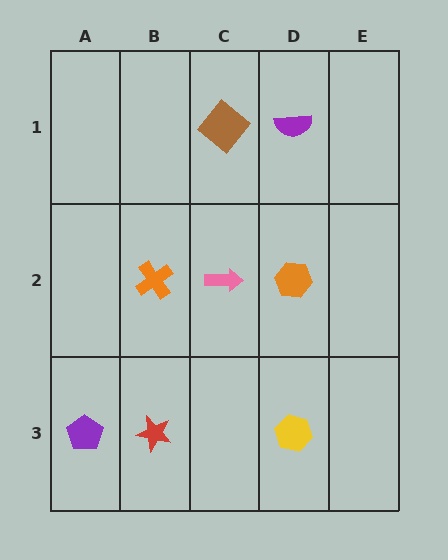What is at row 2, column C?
A pink arrow.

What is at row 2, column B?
An orange cross.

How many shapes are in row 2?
3 shapes.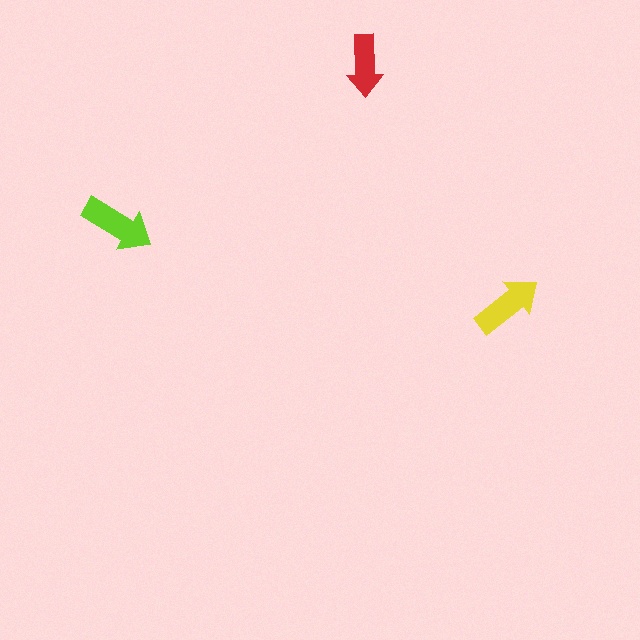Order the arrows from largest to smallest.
the lime one, the yellow one, the red one.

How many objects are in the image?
There are 3 objects in the image.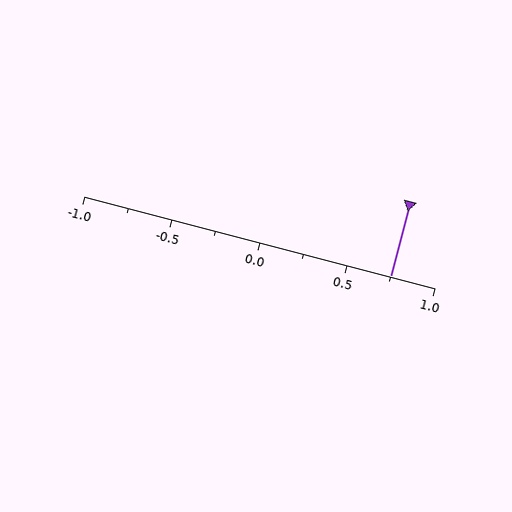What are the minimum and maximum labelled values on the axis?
The axis runs from -1.0 to 1.0.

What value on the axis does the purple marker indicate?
The marker indicates approximately 0.75.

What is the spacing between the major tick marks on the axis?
The major ticks are spaced 0.5 apart.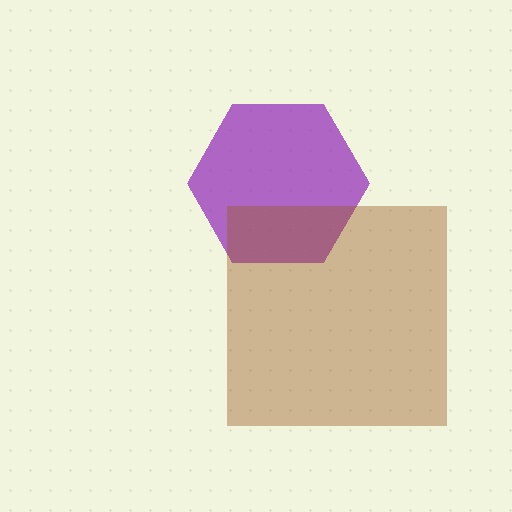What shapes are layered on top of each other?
The layered shapes are: a purple hexagon, a brown square.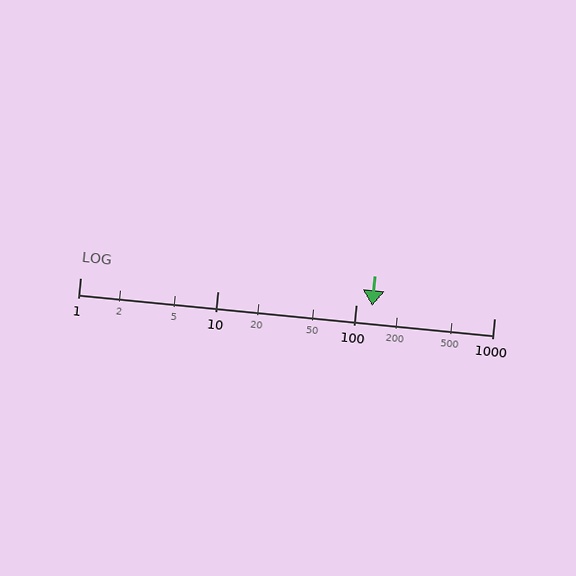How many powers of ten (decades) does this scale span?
The scale spans 3 decades, from 1 to 1000.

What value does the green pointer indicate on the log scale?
The pointer indicates approximately 130.